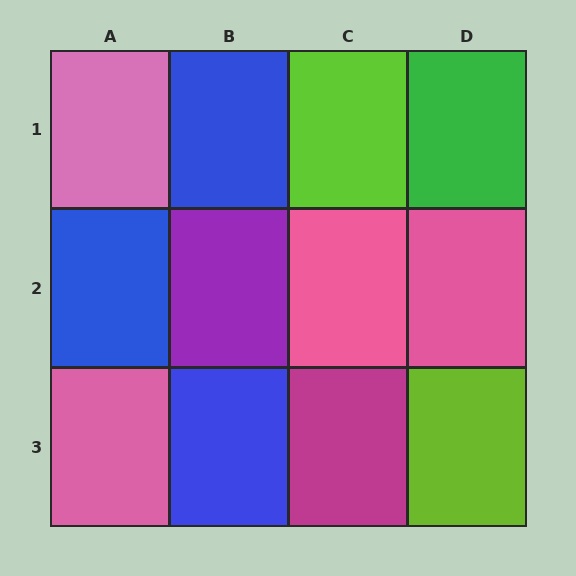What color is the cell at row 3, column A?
Pink.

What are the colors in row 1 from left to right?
Pink, blue, lime, green.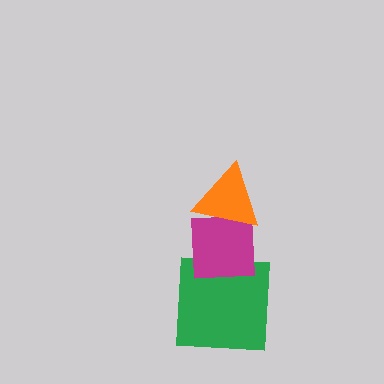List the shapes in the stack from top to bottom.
From top to bottom: the orange triangle, the magenta square, the green square.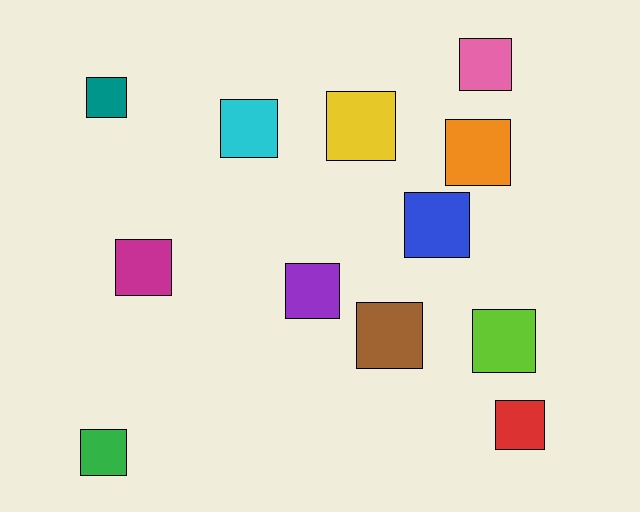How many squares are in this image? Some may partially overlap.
There are 12 squares.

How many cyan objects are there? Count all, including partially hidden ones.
There is 1 cyan object.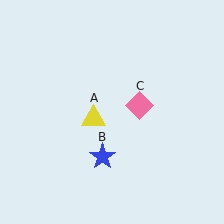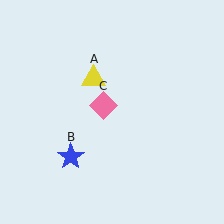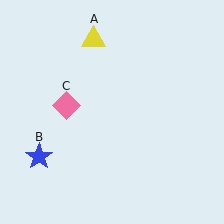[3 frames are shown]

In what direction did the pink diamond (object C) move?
The pink diamond (object C) moved left.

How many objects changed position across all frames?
3 objects changed position: yellow triangle (object A), blue star (object B), pink diamond (object C).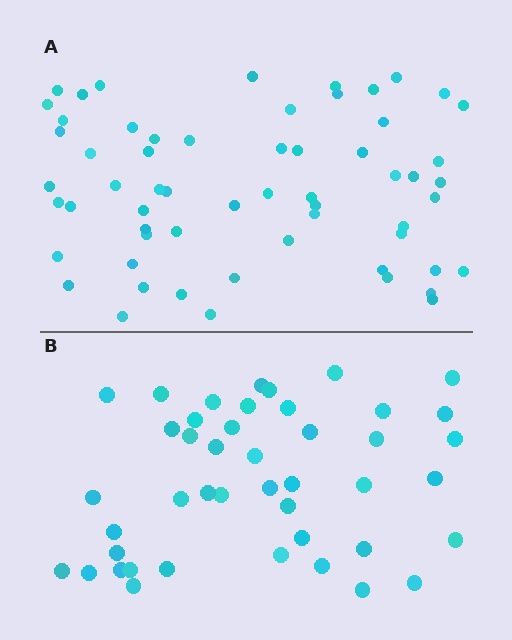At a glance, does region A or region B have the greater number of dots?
Region A (the top region) has more dots.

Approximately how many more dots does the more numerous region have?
Region A has approximately 15 more dots than region B.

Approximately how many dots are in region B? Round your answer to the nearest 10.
About 40 dots. (The exact count is 44, which rounds to 40.)